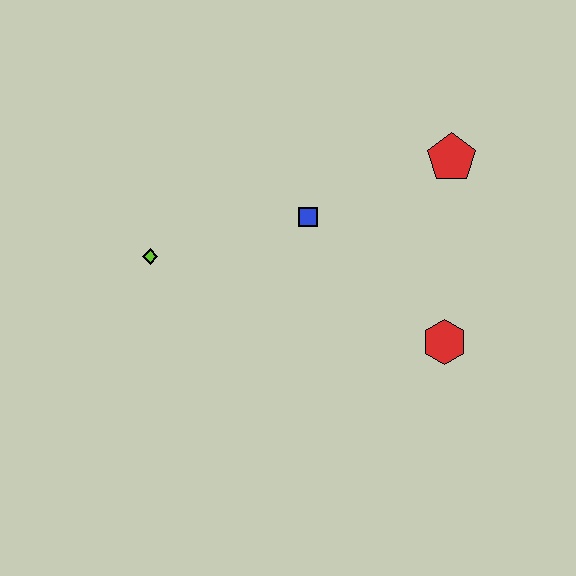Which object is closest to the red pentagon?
The blue square is closest to the red pentagon.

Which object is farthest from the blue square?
The red hexagon is farthest from the blue square.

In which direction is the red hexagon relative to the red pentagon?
The red hexagon is below the red pentagon.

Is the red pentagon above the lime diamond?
Yes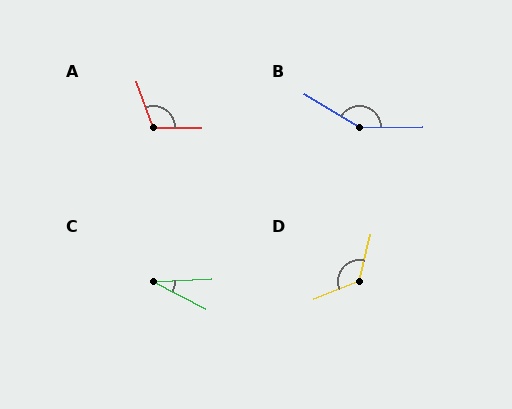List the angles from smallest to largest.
C (29°), A (110°), D (125°), B (148°).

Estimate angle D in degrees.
Approximately 125 degrees.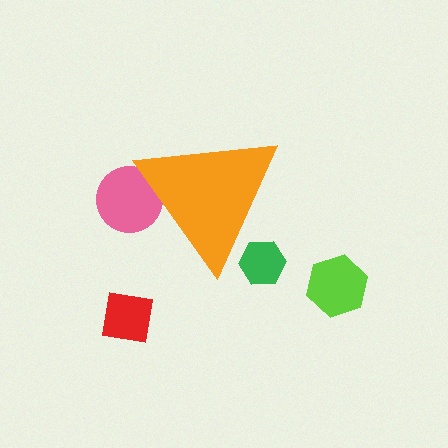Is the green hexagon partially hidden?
Yes, the green hexagon is partially hidden behind the orange triangle.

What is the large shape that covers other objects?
An orange triangle.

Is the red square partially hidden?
No, the red square is fully visible.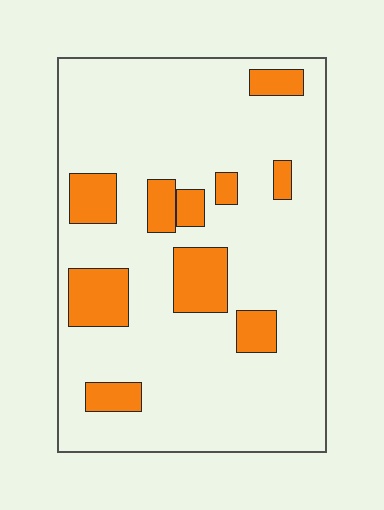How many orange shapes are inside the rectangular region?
10.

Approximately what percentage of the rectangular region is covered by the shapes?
Approximately 20%.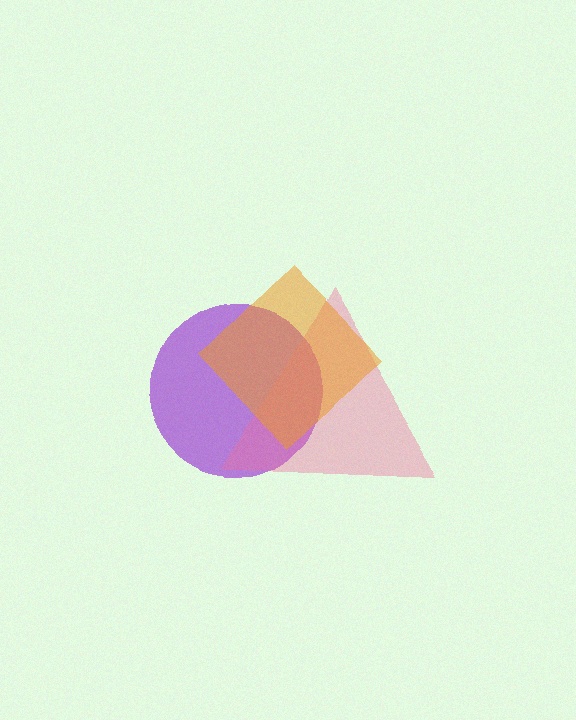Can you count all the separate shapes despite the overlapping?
Yes, there are 3 separate shapes.